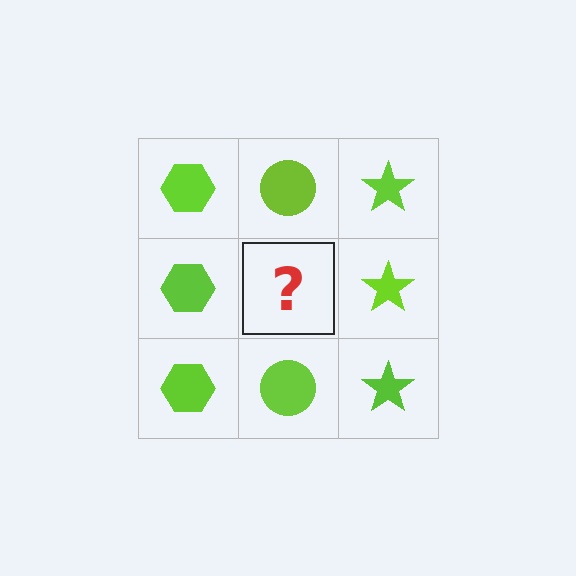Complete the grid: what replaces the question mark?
The question mark should be replaced with a lime circle.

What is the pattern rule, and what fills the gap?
The rule is that each column has a consistent shape. The gap should be filled with a lime circle.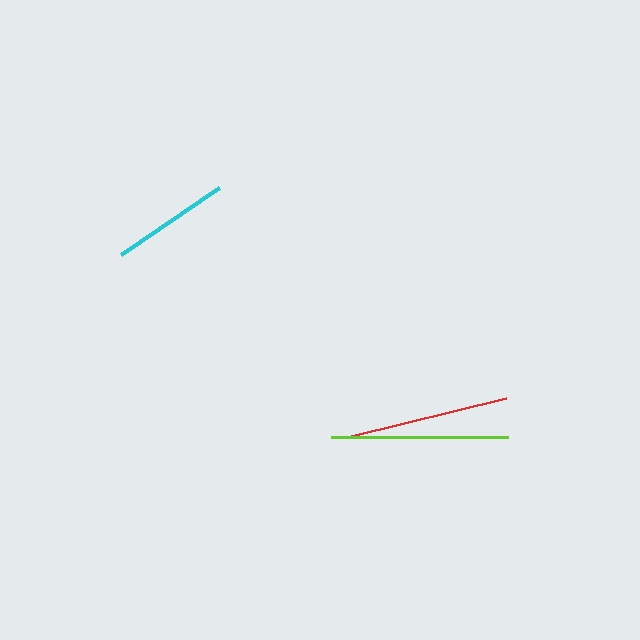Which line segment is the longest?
The lime line is the longest at approximately 177 pixels.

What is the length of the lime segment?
The lime segment is approximately 177 pixels long.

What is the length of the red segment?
The red segment is approximately 159 pixels long.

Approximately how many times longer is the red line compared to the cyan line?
The red line is approximately 1.3 times the length of the cyan line.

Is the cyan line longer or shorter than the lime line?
The lime line is longer than the cyan line.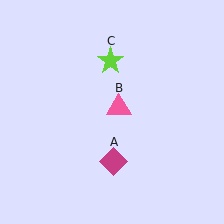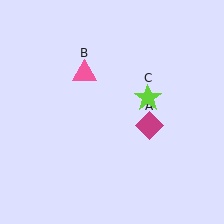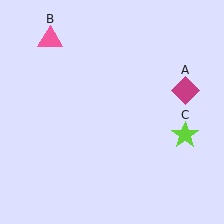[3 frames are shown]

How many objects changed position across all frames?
3 objects changed position: magenta diamond (object A), pink triangle (object B), lime star (object C).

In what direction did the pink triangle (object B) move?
The pink triangle (object B) moved up and to the left.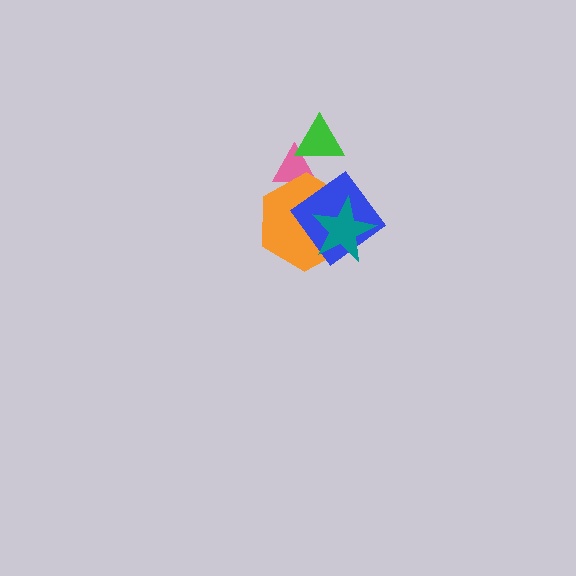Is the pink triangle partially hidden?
Yes, it is partially covered by another shape.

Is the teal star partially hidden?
No, no other shape covers it.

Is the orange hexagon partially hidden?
Yes, it is partially covered by another shape.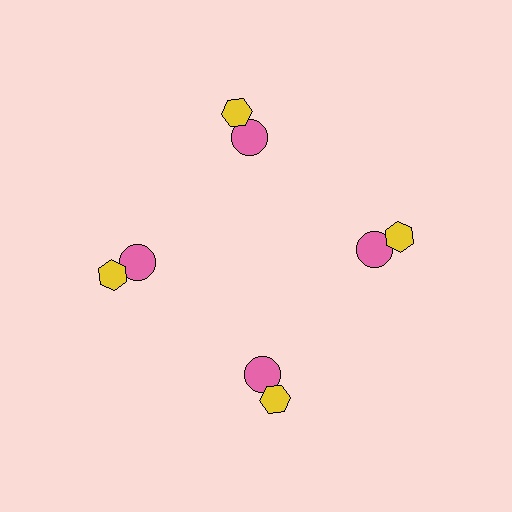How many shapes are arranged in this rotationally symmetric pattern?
There are 8 shapes, arranged in 4 groups of 2.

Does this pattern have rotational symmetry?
Yes, this pattern has 4-fold rotational symmetry. It looks the same after rotating 90 degrees around the center.